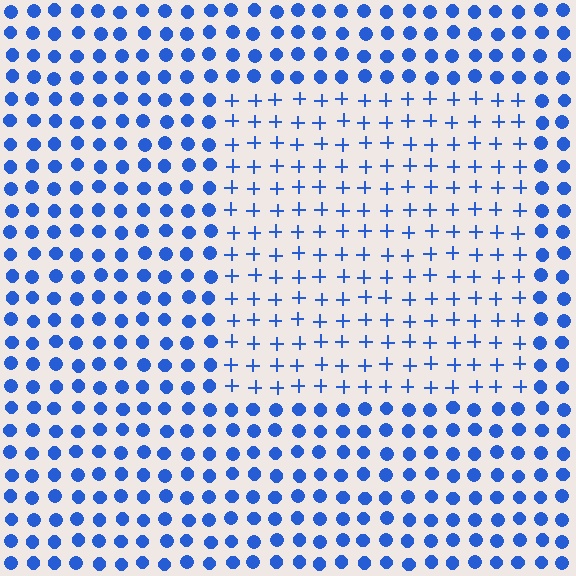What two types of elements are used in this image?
The image uses plus signs inside the rectangle region and circles outside it.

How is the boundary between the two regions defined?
The boundary is defined by a change in element shape: plus signs inside vs. circles outside. All elements share the same color and spacing.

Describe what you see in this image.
The image is filled with small blue elements arranged in a uniform grid. A rectangle-shaped region contains plus signs, while the surrounding area contains circles. The boundary is defined purely by the change in element shape.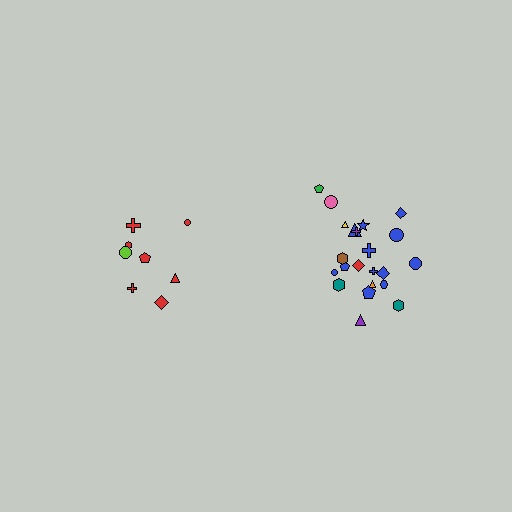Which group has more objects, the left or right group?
The right group.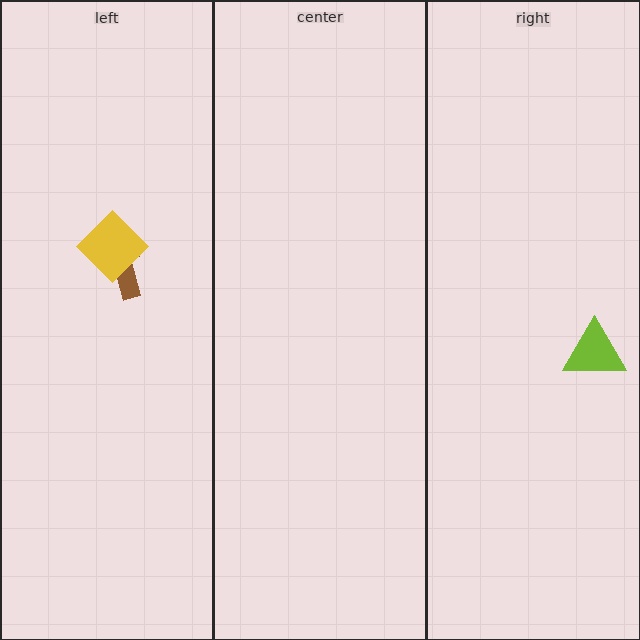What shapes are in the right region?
The lime triangle.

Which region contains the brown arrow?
The left region.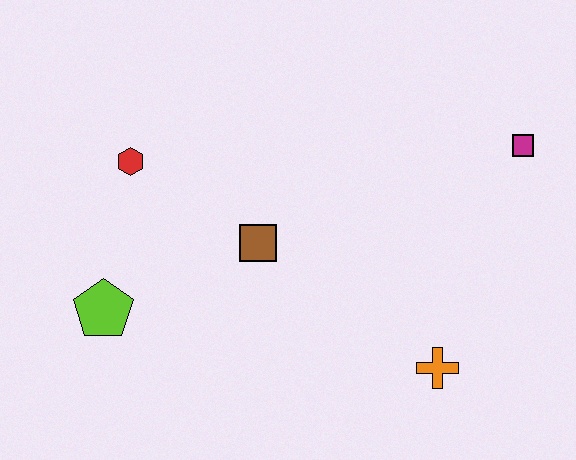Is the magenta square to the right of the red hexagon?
Yes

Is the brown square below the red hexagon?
Yes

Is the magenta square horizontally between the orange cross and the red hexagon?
No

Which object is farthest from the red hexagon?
The magenta square is farthest from the red hexagon.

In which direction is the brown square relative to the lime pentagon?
The brown square is to the right of the lime pentagon.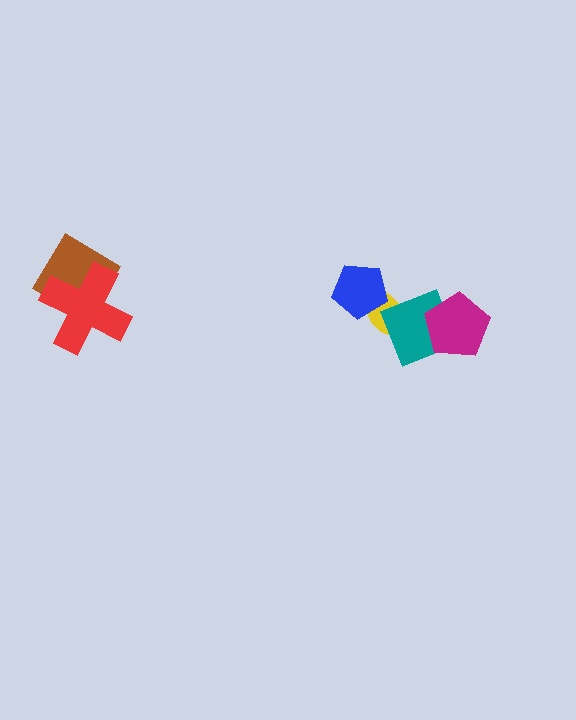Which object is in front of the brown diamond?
The red cross is in front of the brown diamond.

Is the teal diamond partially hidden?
Yes, it is partially covered by another shape.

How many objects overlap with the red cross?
1 object overlaps with the red cross.